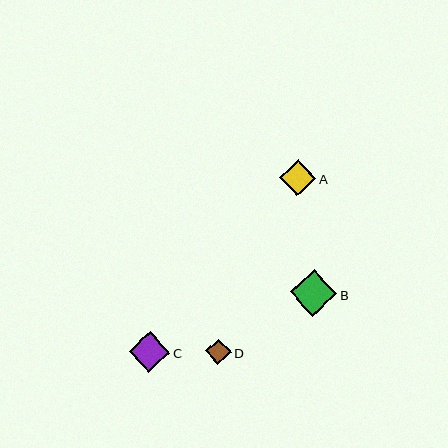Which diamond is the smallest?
Diamond D is the smallest with a size of approximately 26 pixels.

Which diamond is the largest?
Diamond B is the largest with a size of approximately 46 pixels.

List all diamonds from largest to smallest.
From largest to smallest: B, C, A, D.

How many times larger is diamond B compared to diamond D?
Diamond B is approximately 1.8 times the size of diamond D.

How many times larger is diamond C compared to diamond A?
Diamond C is approximately 1.1 times the size of diamond A.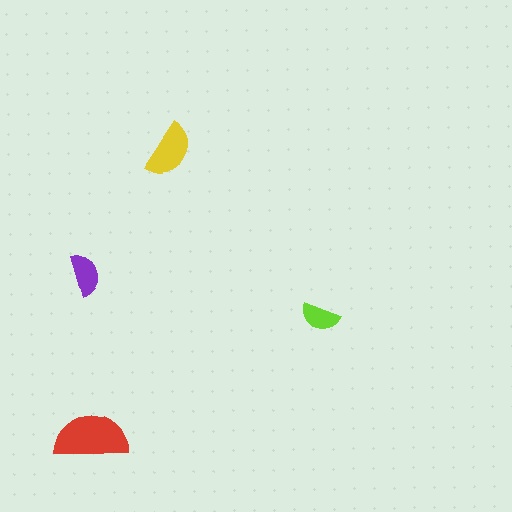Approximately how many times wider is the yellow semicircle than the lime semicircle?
About 1.5 times wider.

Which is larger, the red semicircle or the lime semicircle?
The red one.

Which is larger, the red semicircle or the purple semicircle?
The red one.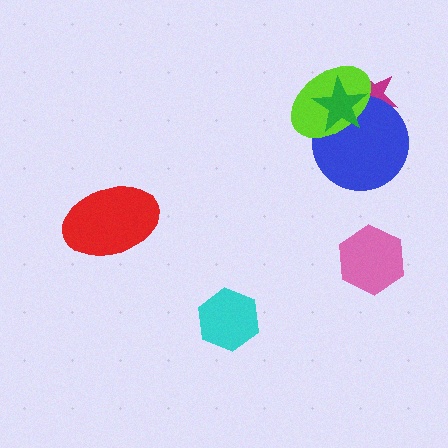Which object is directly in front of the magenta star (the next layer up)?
The blue circle is directly in front of the magenta star.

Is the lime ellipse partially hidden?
Yes, it is partially covered by another shape.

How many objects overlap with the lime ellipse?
3 objects overlap with the lime ellipse.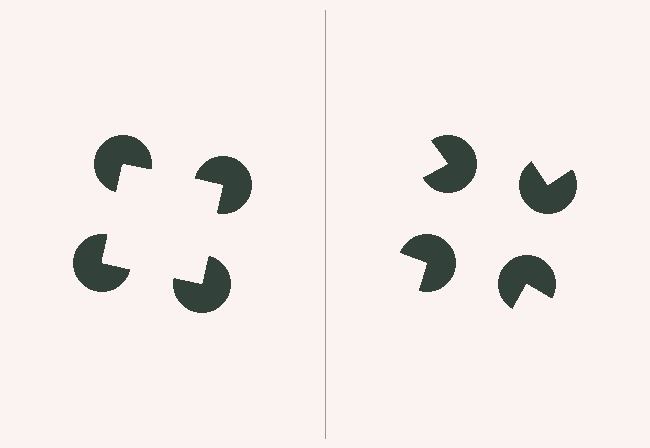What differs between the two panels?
The pac-man discs are positioned identically on both sides; only the wedge orientations differ. On the left they align to a square; on the right they are misaligned.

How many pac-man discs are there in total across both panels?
8 — 4 on each side.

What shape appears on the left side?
An illusory square.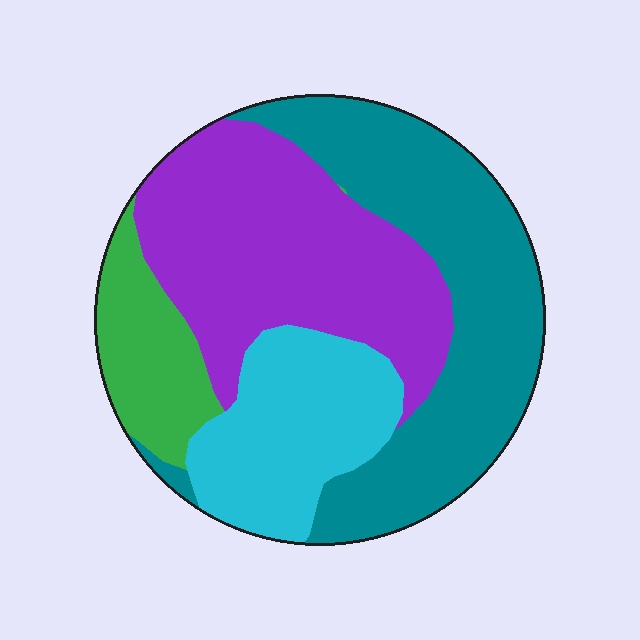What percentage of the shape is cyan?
Cyan covers 19% of the shape.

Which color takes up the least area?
Green, at roughly 10%.